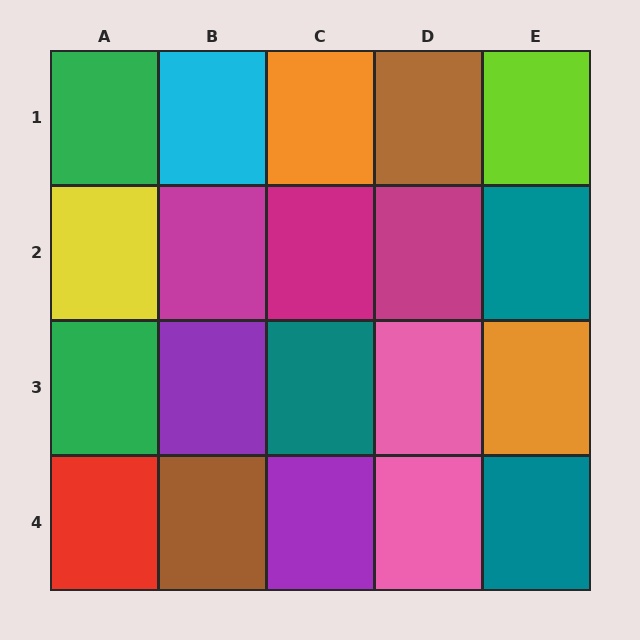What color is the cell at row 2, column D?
Magenta.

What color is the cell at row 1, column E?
Lime.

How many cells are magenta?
3 cells are magenta.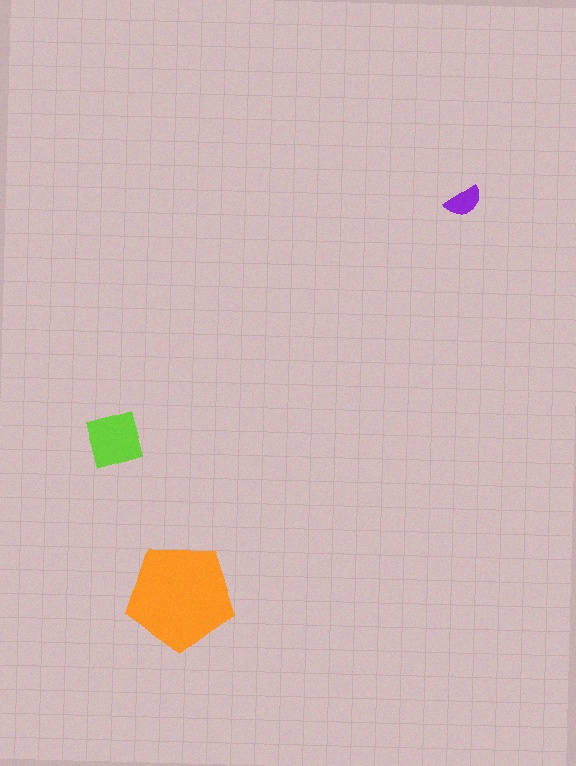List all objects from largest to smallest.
The orange pentagon, the lime diamond, the purple semicircle.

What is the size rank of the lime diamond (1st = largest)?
2nd.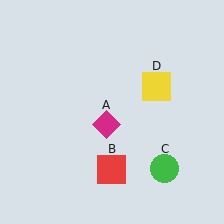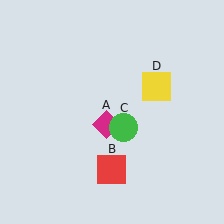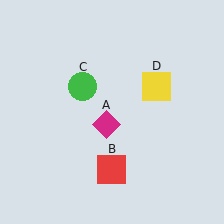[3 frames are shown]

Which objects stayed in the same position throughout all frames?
Magenta diamond (object A) and red square (object B) and yellow square (object D) remained stationary.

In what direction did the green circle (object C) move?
The green circle (object C) moved up and to the left.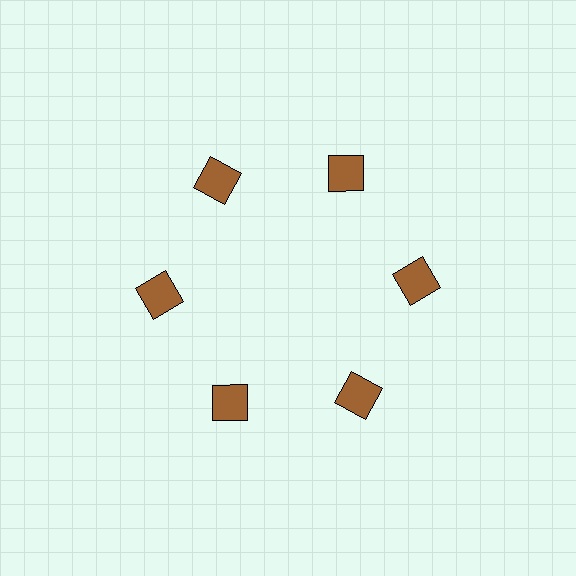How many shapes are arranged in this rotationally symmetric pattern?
There are 6 shapes, arranged in 6 groups of 1.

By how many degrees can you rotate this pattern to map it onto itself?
The pattern maps onto itself every 60 degrees of rotation.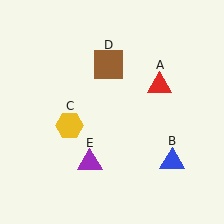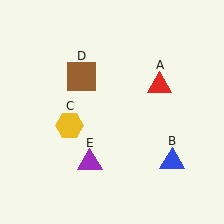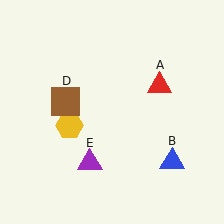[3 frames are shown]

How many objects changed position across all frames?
1 object changed position: brown square (object D).